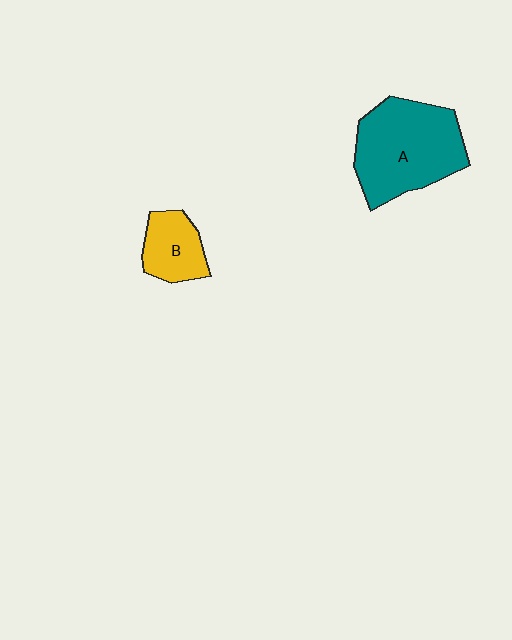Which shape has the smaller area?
Shape B (yellow).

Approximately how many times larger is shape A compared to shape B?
Approximately 2.4 times.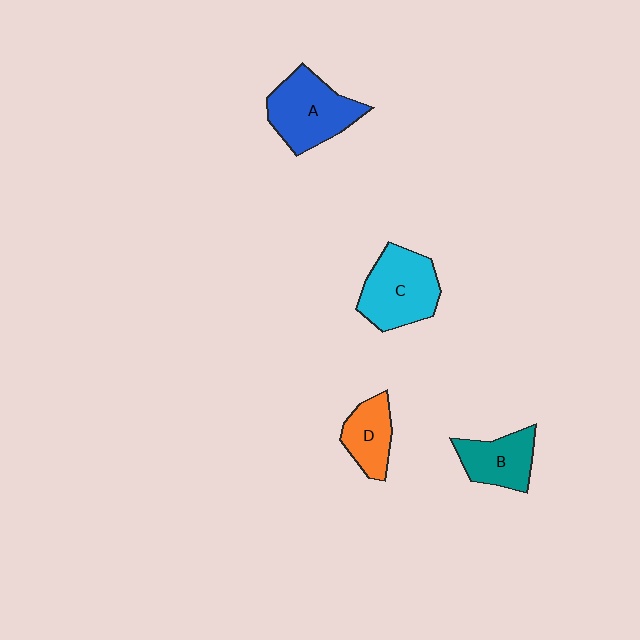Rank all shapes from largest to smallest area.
From largest to smallest: A (blue), C (cyan), B (teal), D (orange).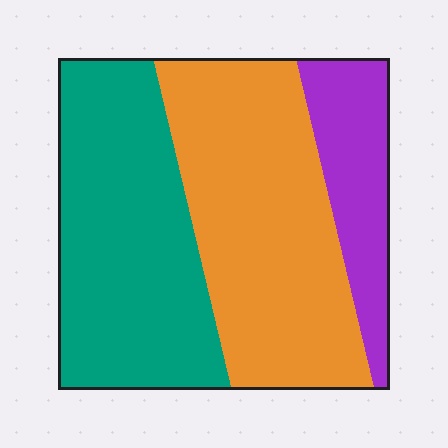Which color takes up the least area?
Purple, at roughly 15%.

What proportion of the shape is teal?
Teal covers roughly 40% of the shape.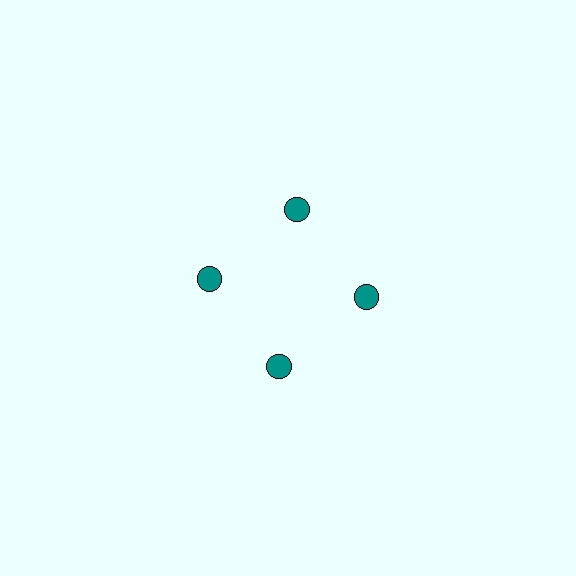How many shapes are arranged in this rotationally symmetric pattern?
There are 4 shapes, arranged in 4 groups of 1.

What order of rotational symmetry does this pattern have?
This pattern has 4-fold rotational symmetry.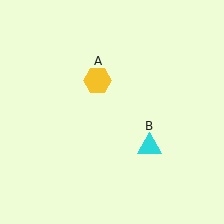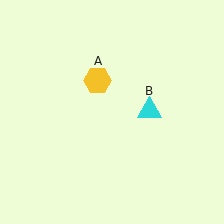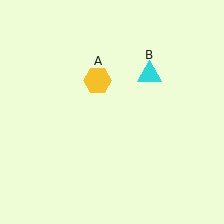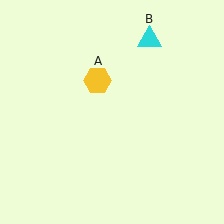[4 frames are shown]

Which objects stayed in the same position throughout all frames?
Yellow hexagon (object A) remained stationary.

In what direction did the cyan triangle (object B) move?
The cyan triangle (object B) moved up.